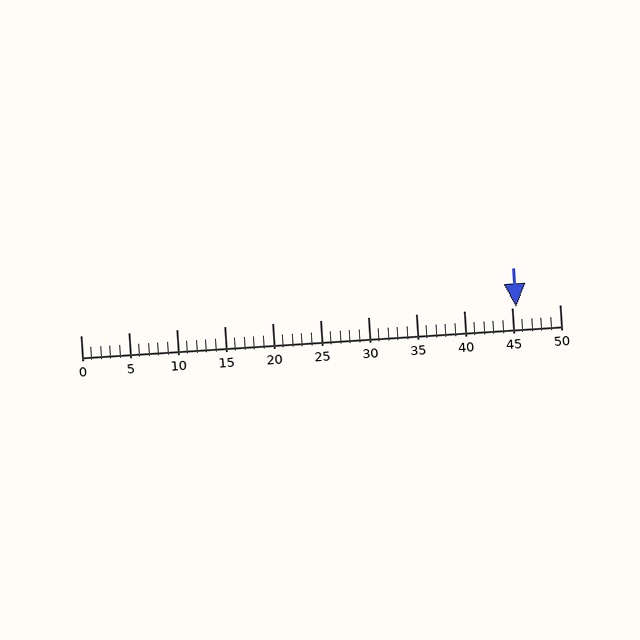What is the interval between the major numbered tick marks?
The major tick marks are spaced 5 units apart.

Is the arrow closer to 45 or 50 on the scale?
The arrow is closer to 45.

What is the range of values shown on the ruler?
The ruler shows values from 0 to 50.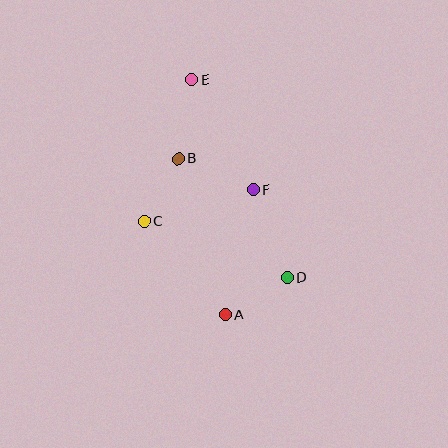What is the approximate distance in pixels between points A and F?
The distance between A and F is approximately 128 pixels.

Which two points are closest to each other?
Points B and C are closest to each other.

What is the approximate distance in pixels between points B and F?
The distance between B and F is approximately 81 pixels.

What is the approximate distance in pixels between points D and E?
The distance between D and E is approximately 220 pixels.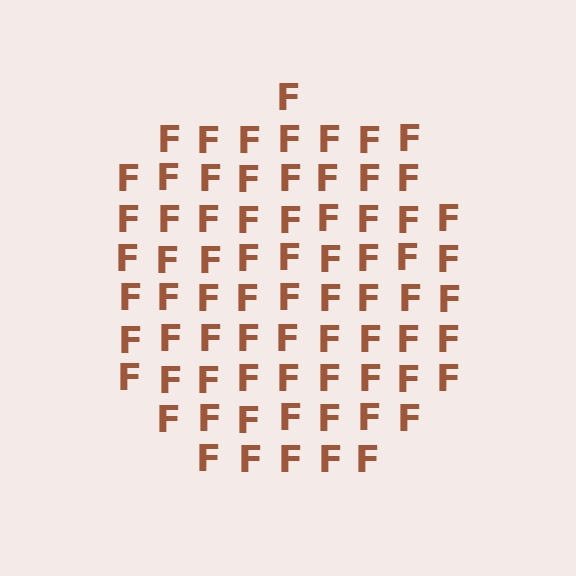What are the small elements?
The small elements are letter F's.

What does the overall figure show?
The overall figure shows a circle.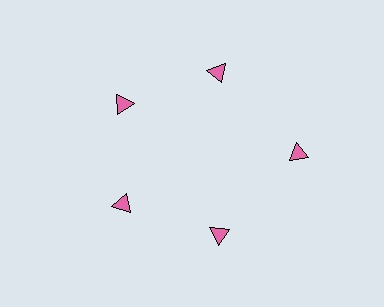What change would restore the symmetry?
The symmetry would be restored by moving it inward, back onto the ring so that all 5 triangles sit at equal angles and equal distance from the center.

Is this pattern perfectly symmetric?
No. The 5 pink triangles are arranged in a ring, but one element near the 3 o'clock position is pushed outward from the center, breaking the 5-fold rotational symmetry.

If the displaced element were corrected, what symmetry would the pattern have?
It would have 5-fold rotational symmetry — the pattern would map onto itself every 72 degrees.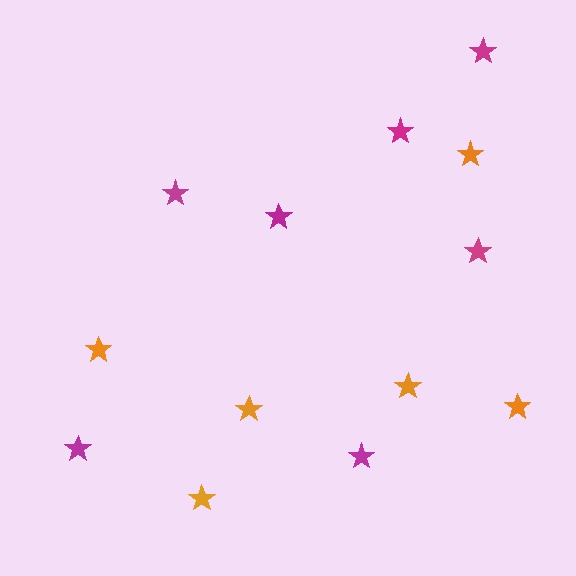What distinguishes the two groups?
There are 2 groups: one group of orange stars (6) and one group of magenta stars (7).